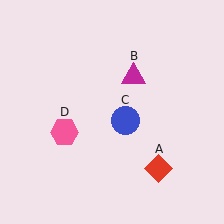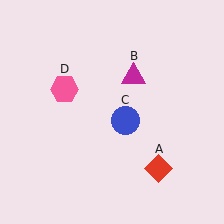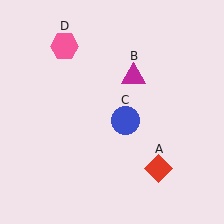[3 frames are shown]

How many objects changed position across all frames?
1 object changed position: pink hexagon (object D).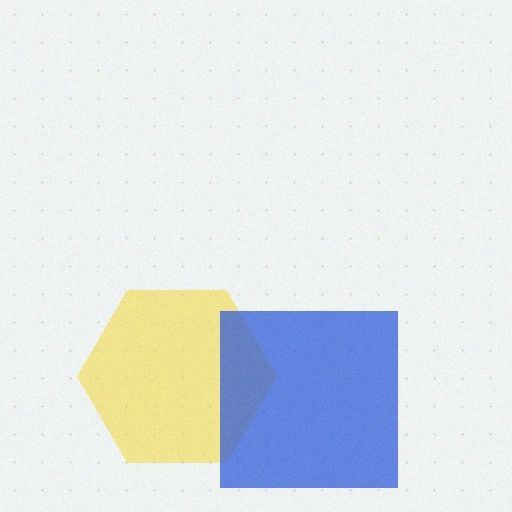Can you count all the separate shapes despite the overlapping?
Yes, there are 2 separate shapes.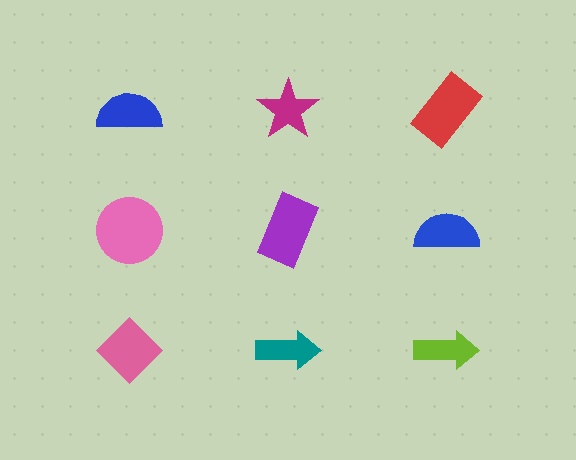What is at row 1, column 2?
A magenta star.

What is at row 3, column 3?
A lime arrow.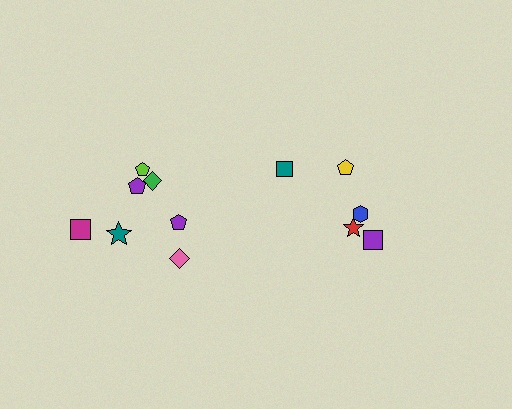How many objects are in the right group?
There are 5 objects.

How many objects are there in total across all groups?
There are 12 objects.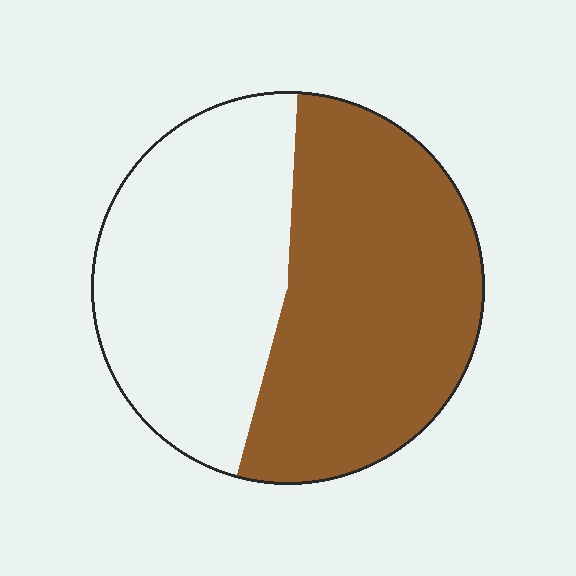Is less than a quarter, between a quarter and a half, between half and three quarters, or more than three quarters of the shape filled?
Between half and three quarters.